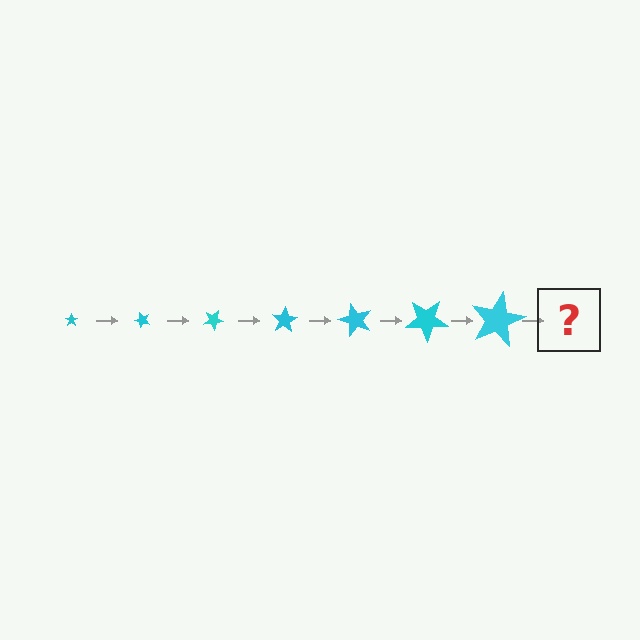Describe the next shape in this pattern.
It should be a star, larger than the previous one and rotated 350 degrees from the start.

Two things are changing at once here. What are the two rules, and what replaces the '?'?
The two rules are that the star grows larger each step and it rotates 50 degrees each step. The '?' should be a star, larger than the previous one and rotated 350 degrees from the start.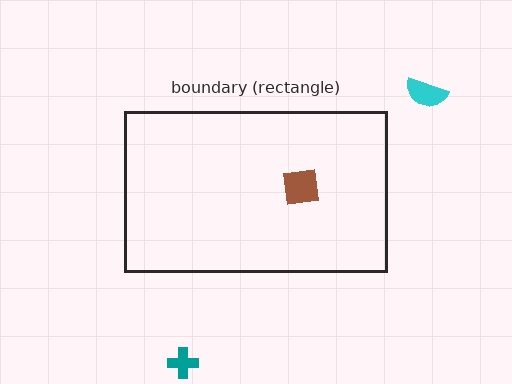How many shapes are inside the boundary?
1 inside, 2 outside.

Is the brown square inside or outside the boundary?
Inside.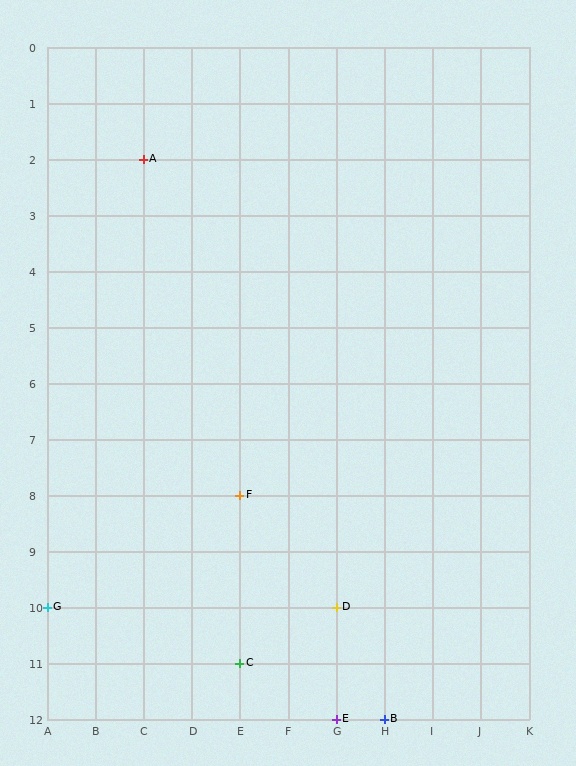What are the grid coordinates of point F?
Point F is at grid coordinates (E, 8).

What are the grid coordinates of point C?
Point C is at grid coordinates (E, 11).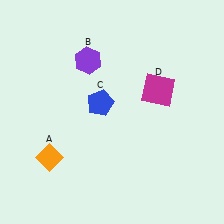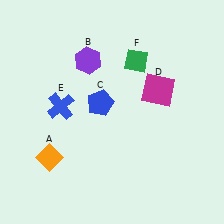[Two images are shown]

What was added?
A blue cross (E), a green diamond (F) were added in Image 2.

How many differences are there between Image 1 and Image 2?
There are 2 differences between the two images.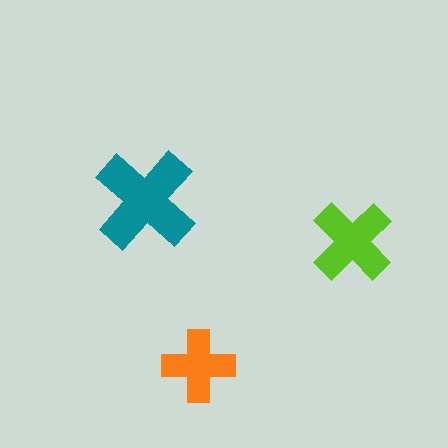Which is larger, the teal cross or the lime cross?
The teal one.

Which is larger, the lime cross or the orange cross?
The lime one.